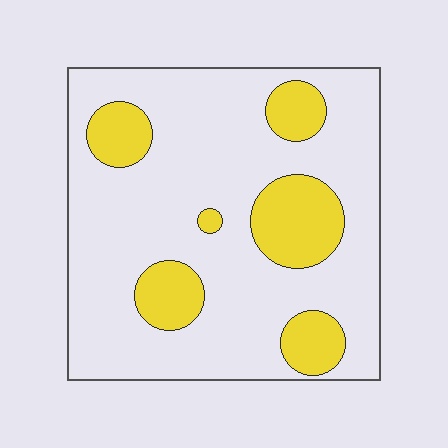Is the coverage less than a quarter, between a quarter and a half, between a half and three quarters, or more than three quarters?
Less than a quarter.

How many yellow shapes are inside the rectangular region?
6.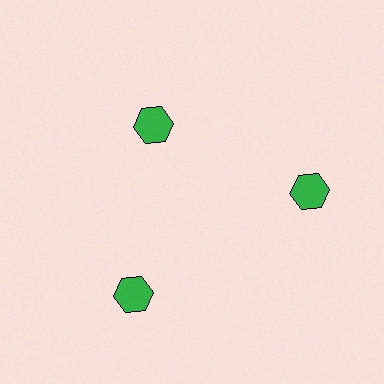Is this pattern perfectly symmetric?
No. The 3 green hexagons are arranged in a ring, but one element near the 11 o'clock position is pulled inward toward the center, breaking the 3-fold rotational symmetry.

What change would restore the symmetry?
The symmetry would be restored by moving it outward, back onto the ring so that all 3 hexagons sit at equal angles and equal distance from the center.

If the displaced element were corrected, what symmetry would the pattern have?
It would have 3-fold rotational symmetry — the pattern would map onto itself every 120 degrees.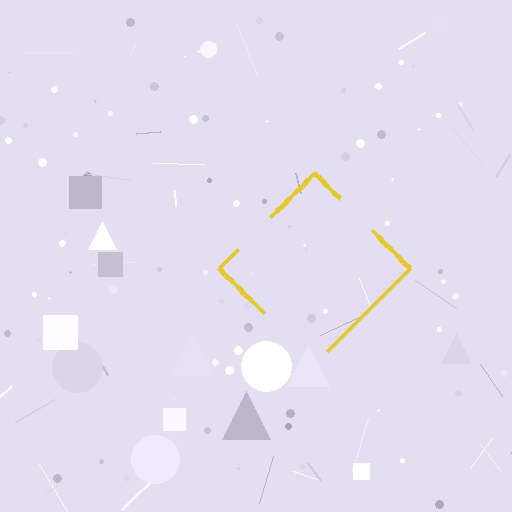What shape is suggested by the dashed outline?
The dashed outline suggests a diamond.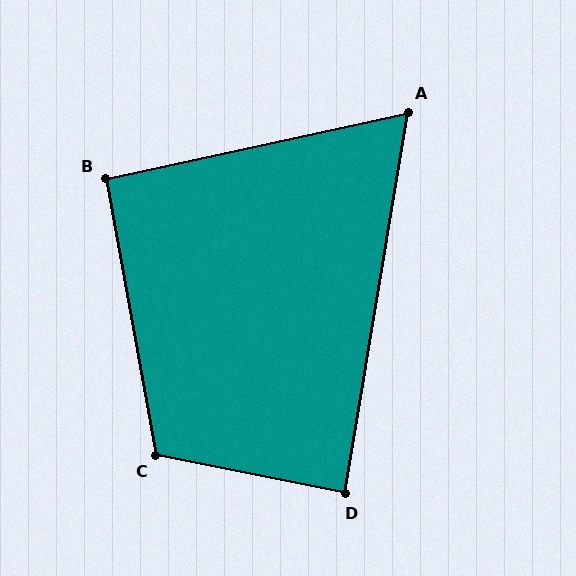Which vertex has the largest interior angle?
C, at approximately 112 degrees.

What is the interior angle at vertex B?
Approximately 92 degrees (approximately right).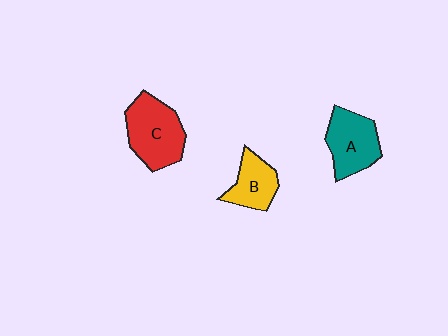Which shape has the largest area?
Shape C (red).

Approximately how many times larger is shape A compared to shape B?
Approximately 1.3 times.